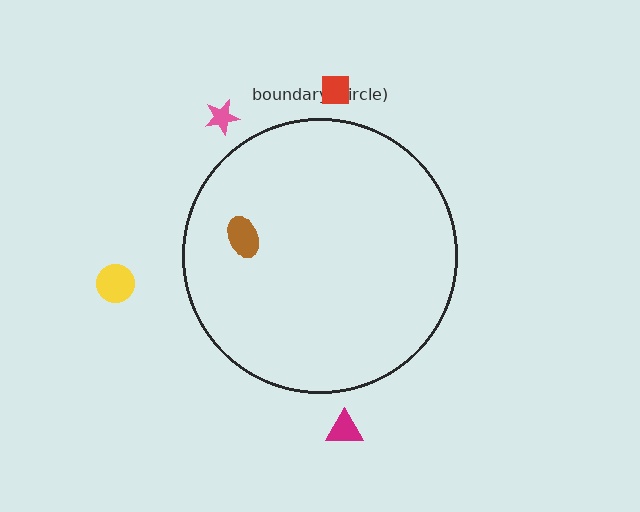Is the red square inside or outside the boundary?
Outside.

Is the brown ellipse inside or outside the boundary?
Inside.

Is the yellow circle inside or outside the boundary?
Outside.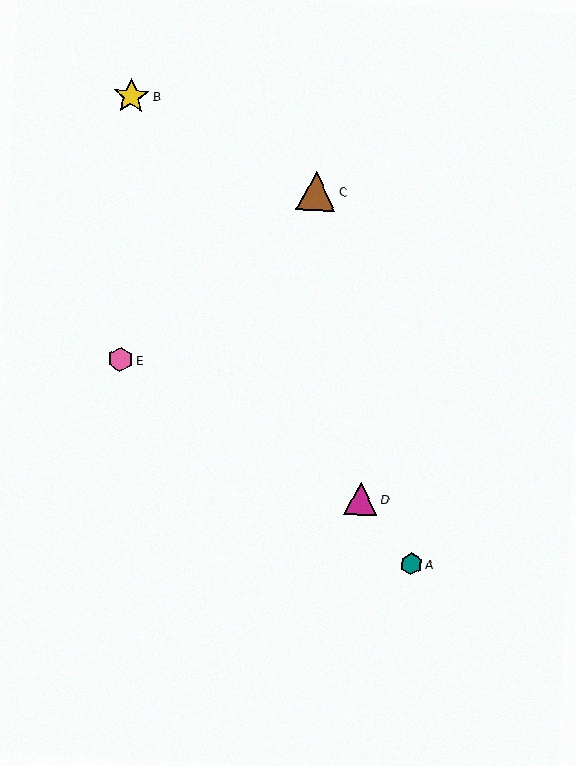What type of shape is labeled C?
Shape C is a brown triangle.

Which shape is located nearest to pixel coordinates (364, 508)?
The magenta triangle (labeled D) at (361, 499) is nearest to that location.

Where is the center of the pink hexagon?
The center of the pink hexagon is at (121, 360).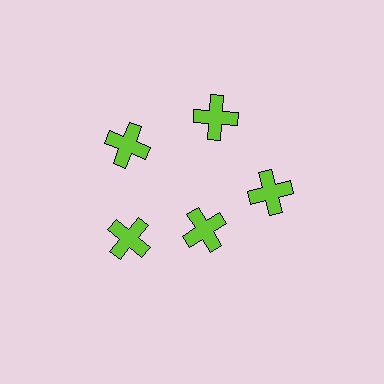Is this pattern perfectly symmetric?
No. The 5 lime crosses are arranged in a ring, but one element near the 5 o'clock position is pulled inward toward the center, breaking the 5-fold rotational symmetry.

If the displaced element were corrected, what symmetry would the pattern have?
It would have 5-fold rotational symmetry — the pattern would map onto itself every 72 degrees.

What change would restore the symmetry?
The symmetry would be restored by moving it outward, back onto the ring so that all 5 crosses sit at equal angles and equal distance from the center.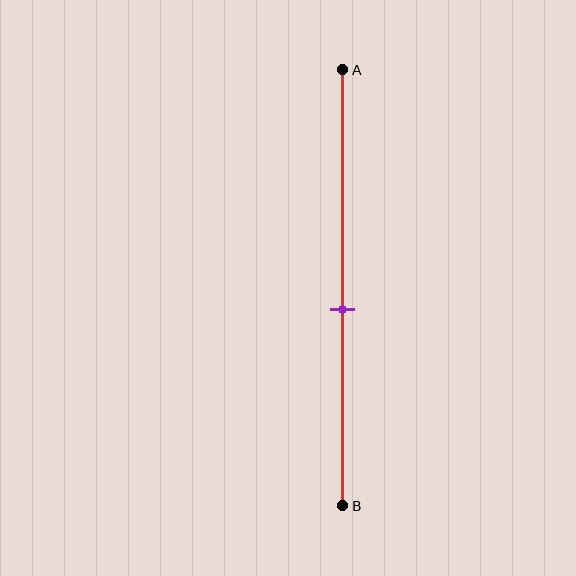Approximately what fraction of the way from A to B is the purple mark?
The purple mark is approximately 55% of the way from A to B.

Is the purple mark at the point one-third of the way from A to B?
No, the mark is at about 55% from A, not at the 33% one-third point.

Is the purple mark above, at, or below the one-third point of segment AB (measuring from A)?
The purple mark is below the one-third point of segment AB.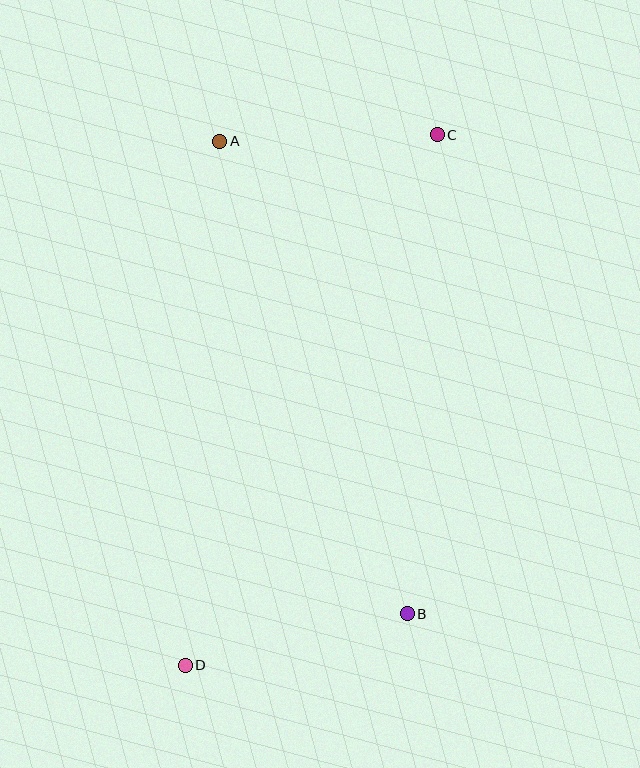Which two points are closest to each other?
Points A and C are closest to each other.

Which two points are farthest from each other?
Points C and D are farthest from each other.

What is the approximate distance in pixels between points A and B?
The distance between A and B is approximately 508 pixels.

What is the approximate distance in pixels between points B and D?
The distance between B and D is approximately 228 pixels.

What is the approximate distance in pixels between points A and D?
The distance between A and D is approximately 525 pixels.